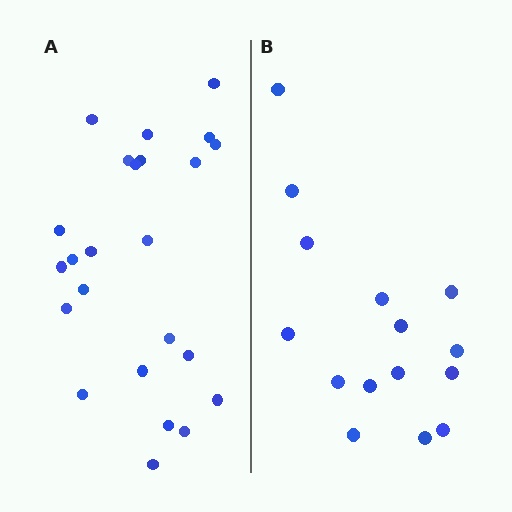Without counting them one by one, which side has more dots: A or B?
Region A (the left region) has more dots.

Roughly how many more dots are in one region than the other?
Region A has roughly 8 or so more dots than region B.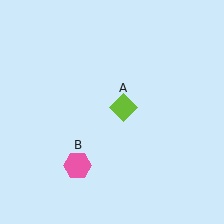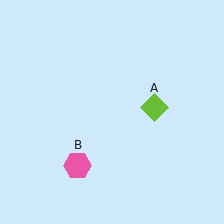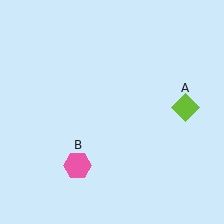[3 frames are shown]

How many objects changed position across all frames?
1 object changed position: lime diamond (object A).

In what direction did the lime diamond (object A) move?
The lime diamond (object A) moved right.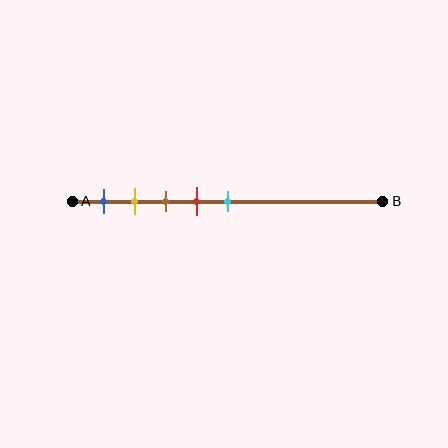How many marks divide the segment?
There are 5 marks dividing the segment.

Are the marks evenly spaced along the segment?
Yes, the marks are approximately evenly spaced.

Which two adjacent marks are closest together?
The yellow and brown marks are the closest adjacent pair.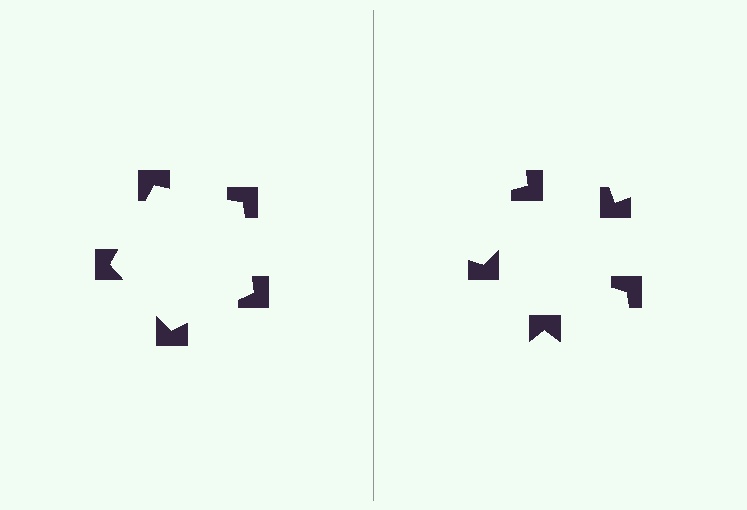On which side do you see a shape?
An illusory pentagon appears on the left side. On the right side the wedge cuts are rotated, so no coherent shape forms.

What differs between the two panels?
The notched squares are positioned identically on both sides; only the wedge orientations differ. On the left they align to a pentagon; on the right they are misaligned.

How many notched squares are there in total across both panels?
10 — 5 on each side.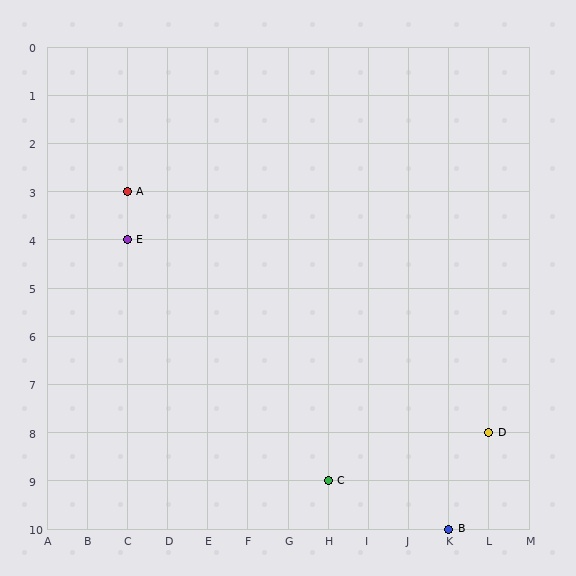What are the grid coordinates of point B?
Point B is at grid coordinates (K, 10).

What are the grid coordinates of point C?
Point C is at grid coordinates (H, 9).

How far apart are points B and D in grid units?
Points B and D are 1 column and 2 rows apart (about 2.2 grid units diagonally).